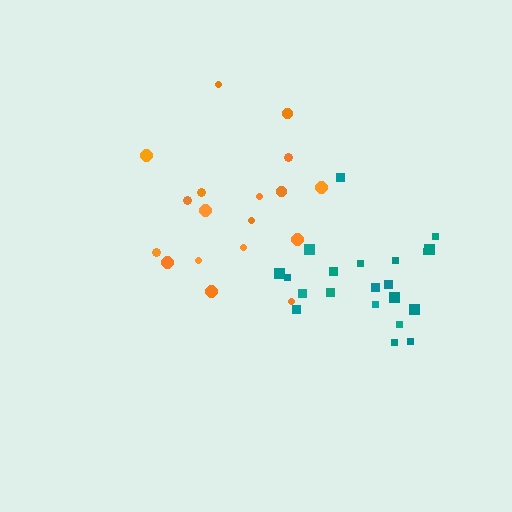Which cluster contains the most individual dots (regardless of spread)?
Teal (21).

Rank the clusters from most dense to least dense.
orange, teal.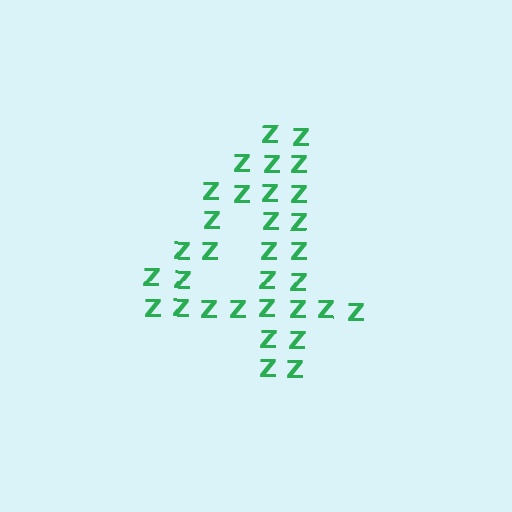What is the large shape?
The large shape is the digit 4.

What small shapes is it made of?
It is made of small letter Z's.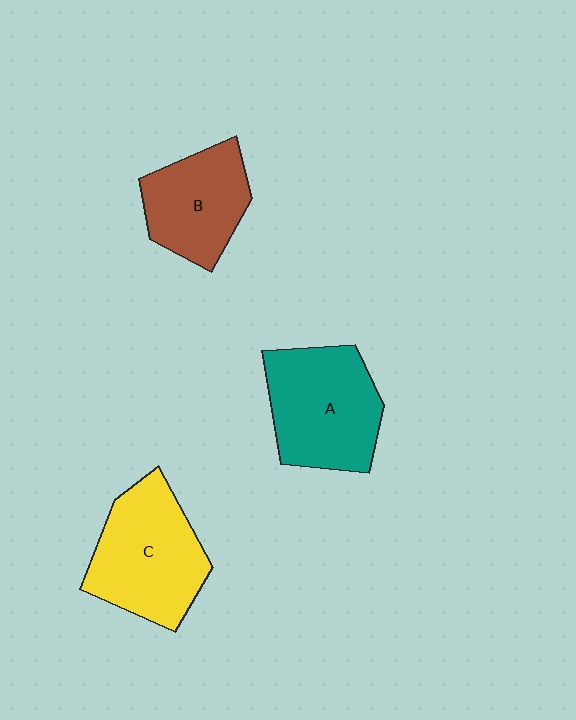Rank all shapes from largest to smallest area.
From largest to smallest: C (yellow), A (teal), B (brown).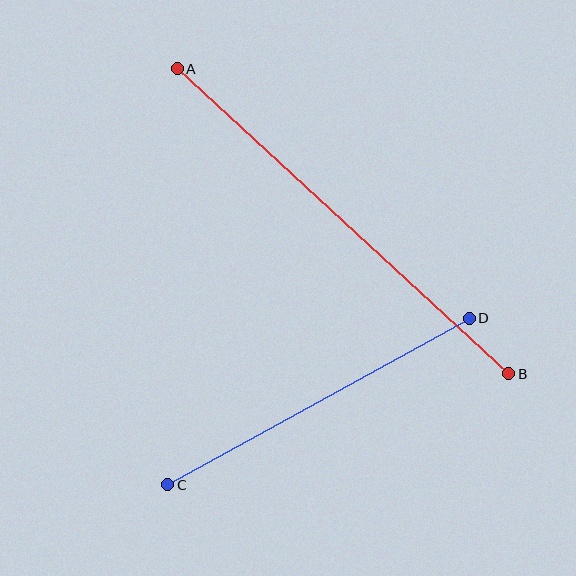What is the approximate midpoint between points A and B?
The midpoint is at approximately (343, 221) pixels.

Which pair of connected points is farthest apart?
Points A and B are farthest apart.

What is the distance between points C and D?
The distance is approximately 344 pixels.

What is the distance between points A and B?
The distance is approximately 450 pixels.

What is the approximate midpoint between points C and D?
The midpoint is at approximately (319, 401) pixels.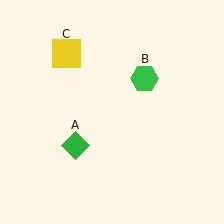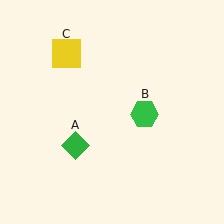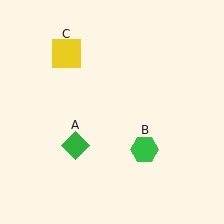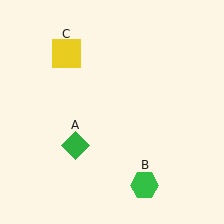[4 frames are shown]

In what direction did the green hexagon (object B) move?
The green hexagon (object B) moved down.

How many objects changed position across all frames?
1 object changed position: green hexagon (object B).